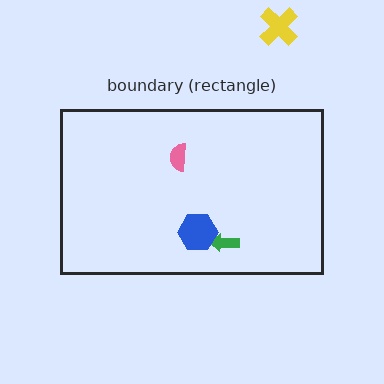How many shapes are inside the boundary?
3 inside, 1 outside.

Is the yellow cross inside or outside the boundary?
Outside.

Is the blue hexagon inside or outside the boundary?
Inside.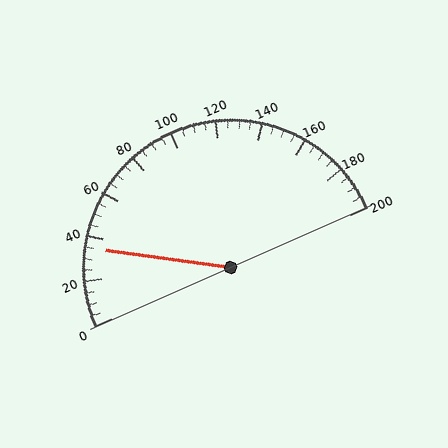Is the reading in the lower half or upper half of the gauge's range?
The reading is in the lower half of the range (0 to 200).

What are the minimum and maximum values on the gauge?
The gauge ranges from 0 to 200.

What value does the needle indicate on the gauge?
The needle indicates approximately 35.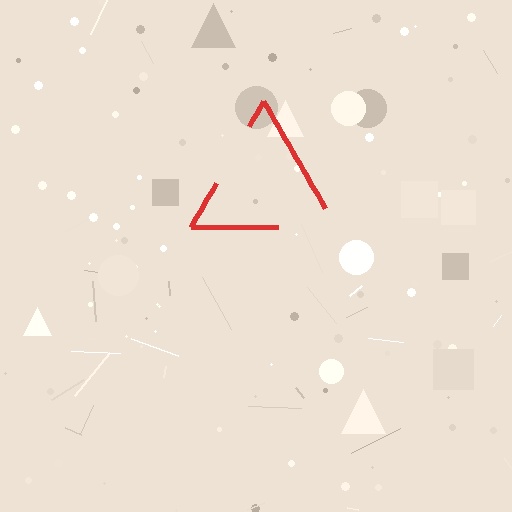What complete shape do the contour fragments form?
The contour fragments form a triangle.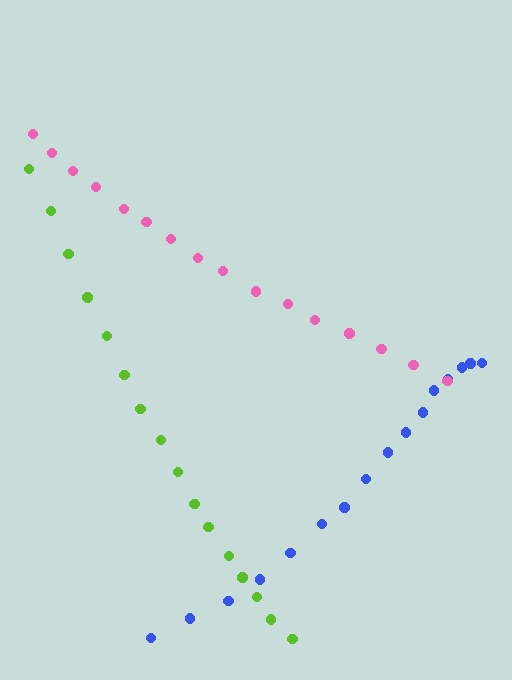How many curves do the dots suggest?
There are 3 distinct paths.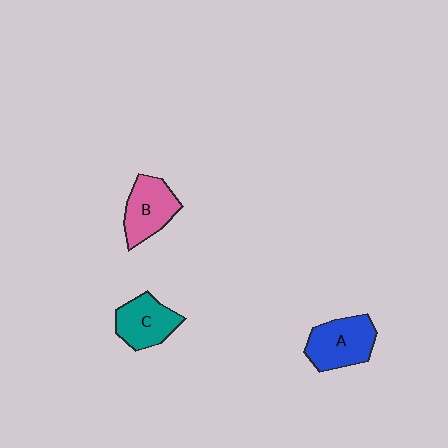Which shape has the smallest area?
Shape C (teal).